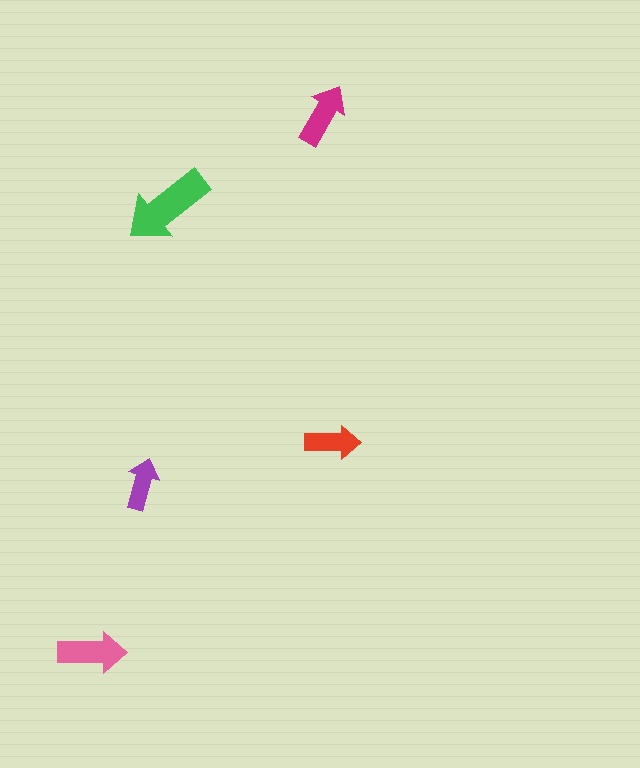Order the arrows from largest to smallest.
the green one, the pink one, the magenta one, the red one, the purple one.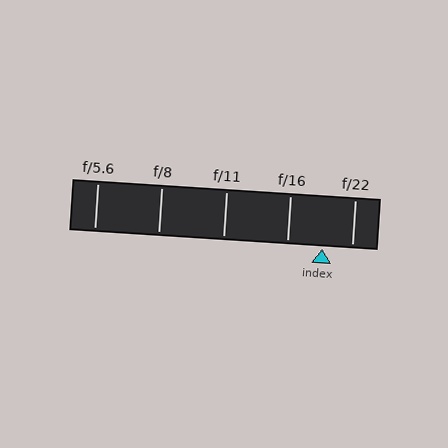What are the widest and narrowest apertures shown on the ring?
The widest aperture shown is f/5.6 and the narrowest is f/22.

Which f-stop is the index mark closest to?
The index mark is closest to f/22.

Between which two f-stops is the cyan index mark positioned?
The index mark is between f/16 and f/22.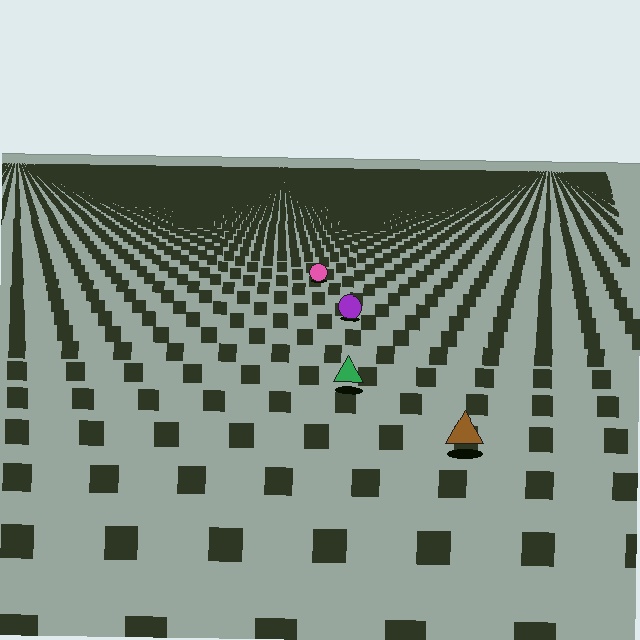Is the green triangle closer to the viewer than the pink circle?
Yes. The green triangle is closer — you can tell from the texture gradient: the ground texture is coarser near it.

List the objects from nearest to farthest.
From nearest to farthest: the brown triangle, the green triangle, the purple circle, the pink circle.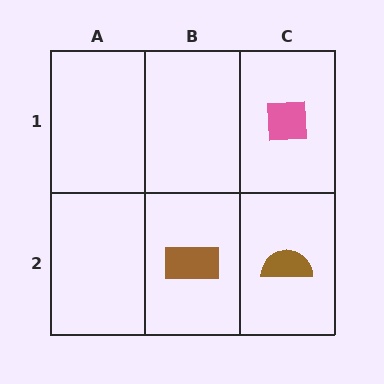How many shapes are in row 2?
2 shapes.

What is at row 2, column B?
A brown rectangle.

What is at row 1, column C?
A pink square.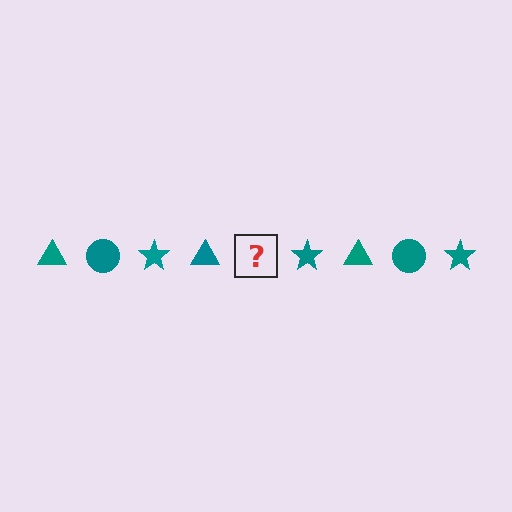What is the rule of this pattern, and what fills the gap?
The rule is that the pattern cycles through triangle, circle, star shapes in teal. The gap should be filled with a teal circle.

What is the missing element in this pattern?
The missing element is a teal circle.